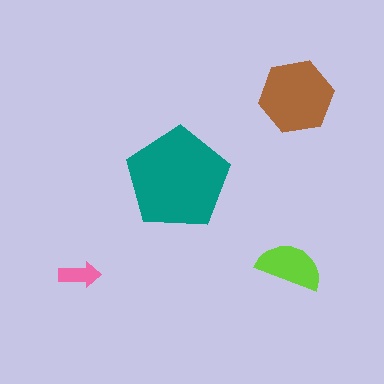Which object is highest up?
The brown hexagon is topmost.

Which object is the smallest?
The pink arrow.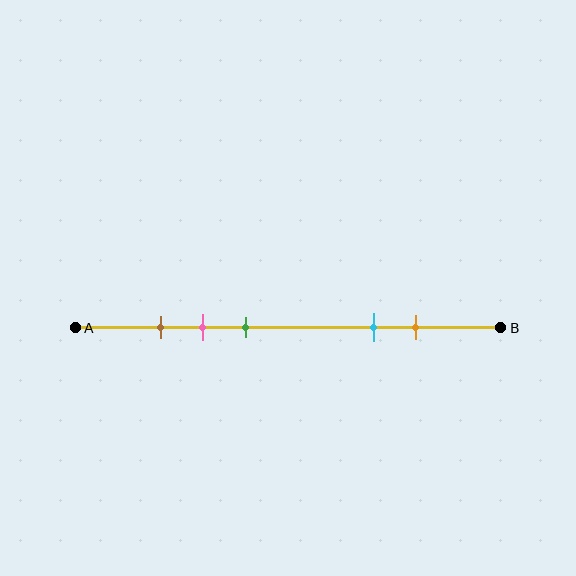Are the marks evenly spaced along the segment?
No, the marks are not evenly spaced.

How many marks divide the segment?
There are 5 marks dividing the segment.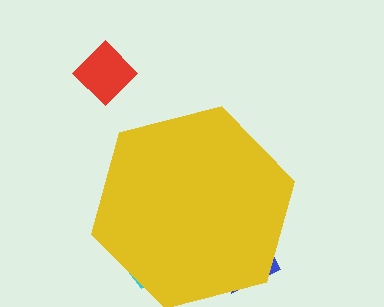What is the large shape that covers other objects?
A yellow hexagon.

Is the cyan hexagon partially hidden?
Yes, the cyan hexagon is partially hidden behind the yellow hexagon.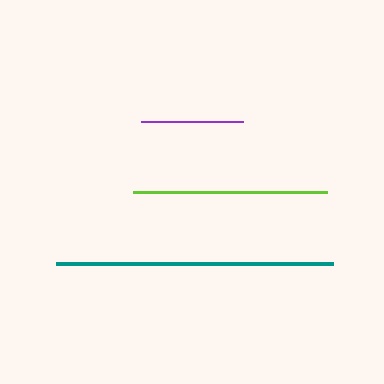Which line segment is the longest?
The teal line is the longest at approximately 277 pixels.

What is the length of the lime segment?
The lime segment is approximately 194 pixels long.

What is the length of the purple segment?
The purple segment is approximately 102 pixels long.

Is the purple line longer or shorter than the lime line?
The lime line is longer than the purple line.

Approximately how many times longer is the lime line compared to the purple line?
The lime line is approximately 1.9 times the length of the purple line.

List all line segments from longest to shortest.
From longest to shortest: teal, lime, purple.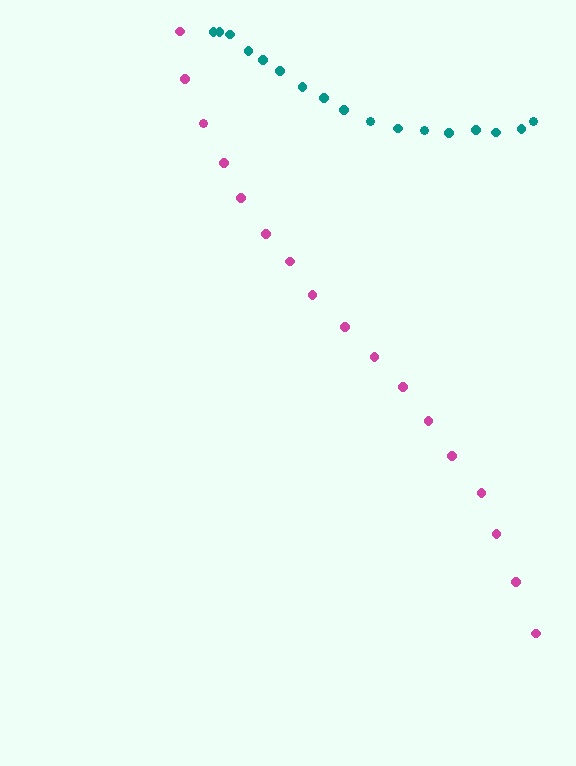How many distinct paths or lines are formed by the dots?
There are 2 distinct paths.